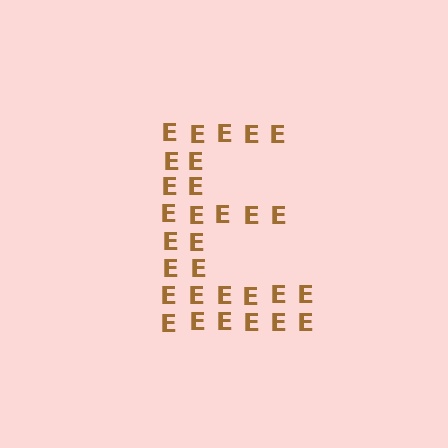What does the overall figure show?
The overall figure shows the letter E.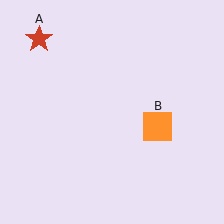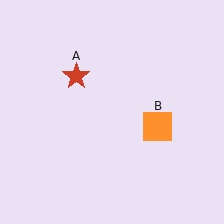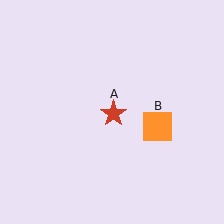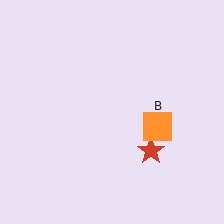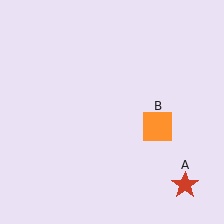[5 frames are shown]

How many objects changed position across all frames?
1 object changed position: red star (object A).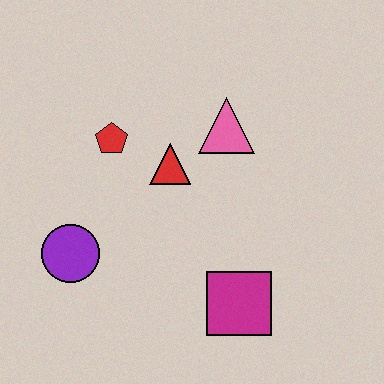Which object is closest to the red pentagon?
The red triangle is closest to the red pentagon.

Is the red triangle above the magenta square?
Yes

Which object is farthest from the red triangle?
The magenta square is farthest from the red triangle.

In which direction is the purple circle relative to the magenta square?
The purple circle is to the left of the magenta square.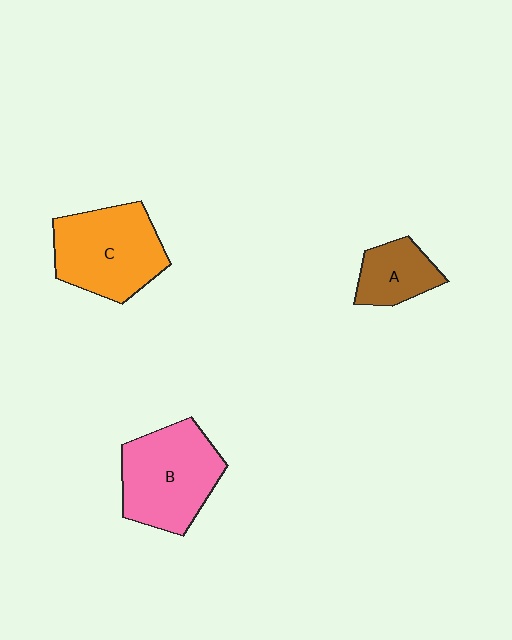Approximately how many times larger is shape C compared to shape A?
Approximately 2.0 times.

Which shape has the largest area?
Shape B (pink).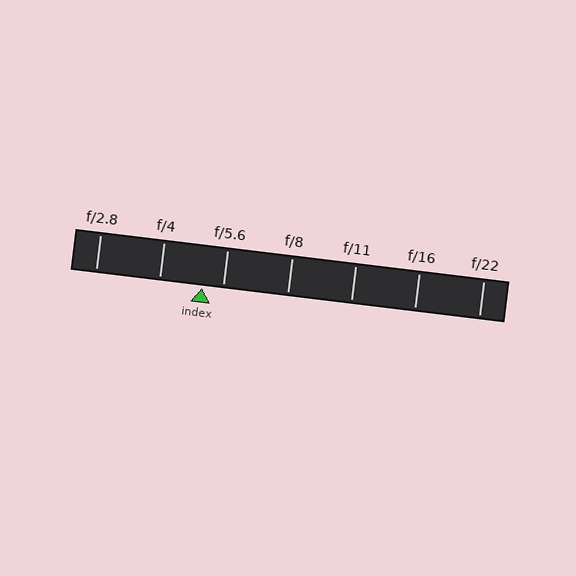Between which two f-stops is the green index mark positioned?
The index mark is between f/4 and f/5.6.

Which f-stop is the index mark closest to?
The index mark is closest to f/5.6.